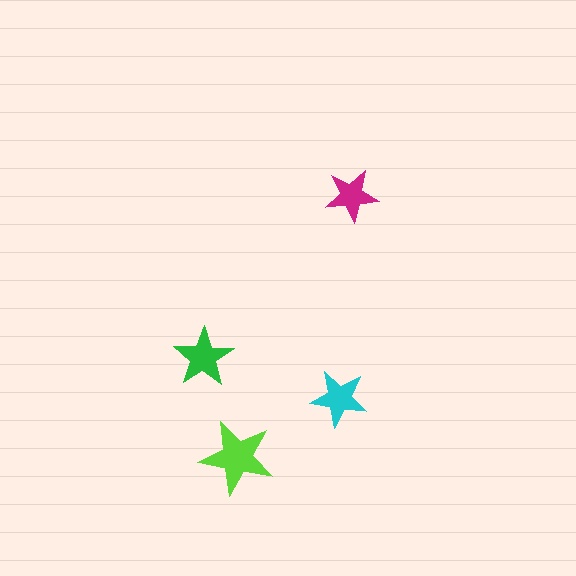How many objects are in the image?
There are 4 objects in the image.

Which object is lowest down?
The lime star is bottommost.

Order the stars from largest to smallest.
the lime one, the green one, the cyan one, the magenta one.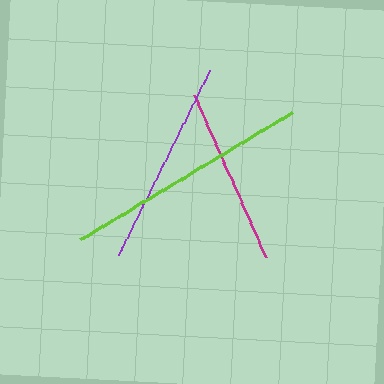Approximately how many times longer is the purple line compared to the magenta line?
The purple line is approximately 1.2 times the length of the magenta line.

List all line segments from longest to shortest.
From longest to shortest: lime, purple, magenta.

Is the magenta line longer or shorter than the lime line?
The lime line is longer than the magenta line.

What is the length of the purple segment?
The purple segment is approximately 207 pixels long.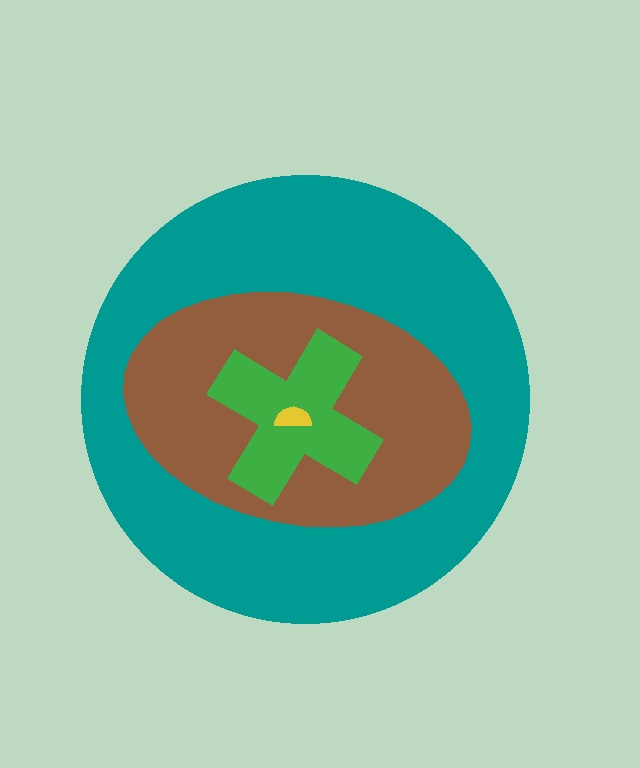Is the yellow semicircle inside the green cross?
Yes.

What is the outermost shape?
The teal circle.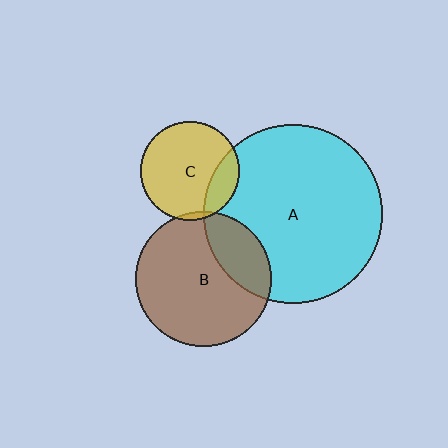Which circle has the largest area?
Circle A (cyan).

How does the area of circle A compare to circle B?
Approximately 1.7 times.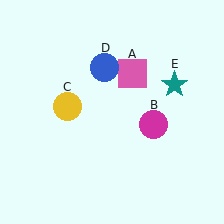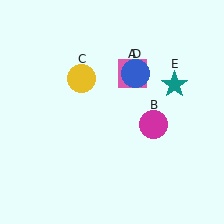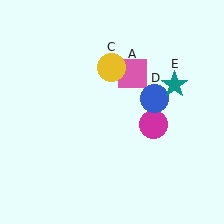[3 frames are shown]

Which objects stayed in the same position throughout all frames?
Pink square (object A) and magenta circle (object B) and teal star (object E) remained stationary.